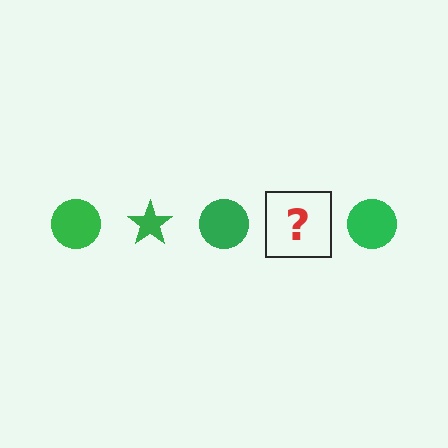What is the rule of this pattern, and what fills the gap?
The rule is that the pattern cycles through circle, star shapes in green. The gap should be filled with a green star.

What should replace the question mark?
The question mark should be replaced with a green star.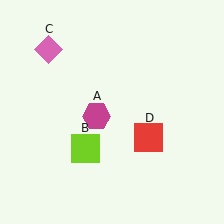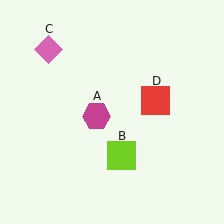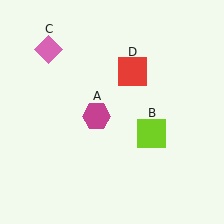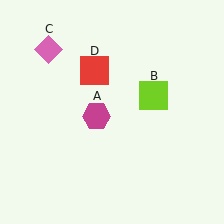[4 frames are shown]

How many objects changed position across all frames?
2 objects changed position: lime square (object B), red square (object D).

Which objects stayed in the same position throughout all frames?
Magenta hexagon (object A) and pink diamond (object C) remained stationary.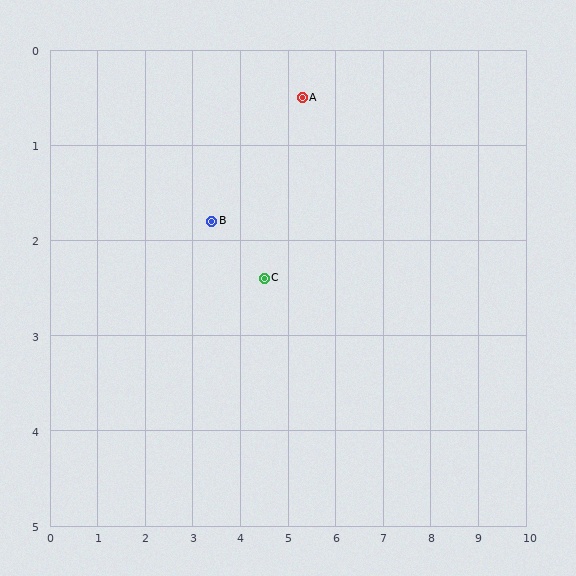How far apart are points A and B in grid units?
Points A and B are about 2.3 grid units apart.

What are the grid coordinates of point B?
Point B is at approximately (3.4, 1.8).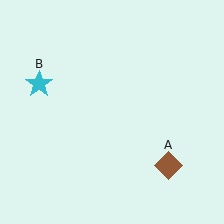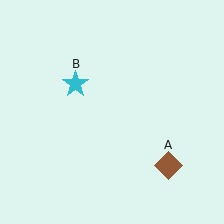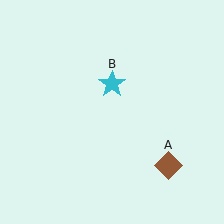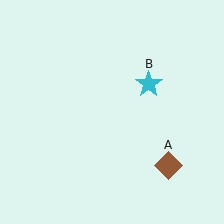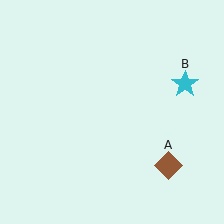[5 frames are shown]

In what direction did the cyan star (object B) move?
The cyan star (object B) moved right.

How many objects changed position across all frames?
1 object changed position: cyan star (object B).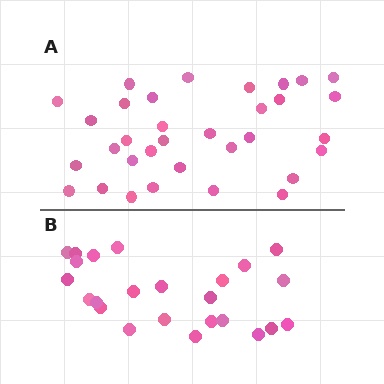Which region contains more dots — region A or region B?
Region A (the top region) has more dots.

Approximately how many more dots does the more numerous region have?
Region A has roughly 8 or so more dots than region B.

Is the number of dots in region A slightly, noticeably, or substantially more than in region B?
Region A has noticeably more, but not dramatically so. The ratio is roughly 1.4 to 1.